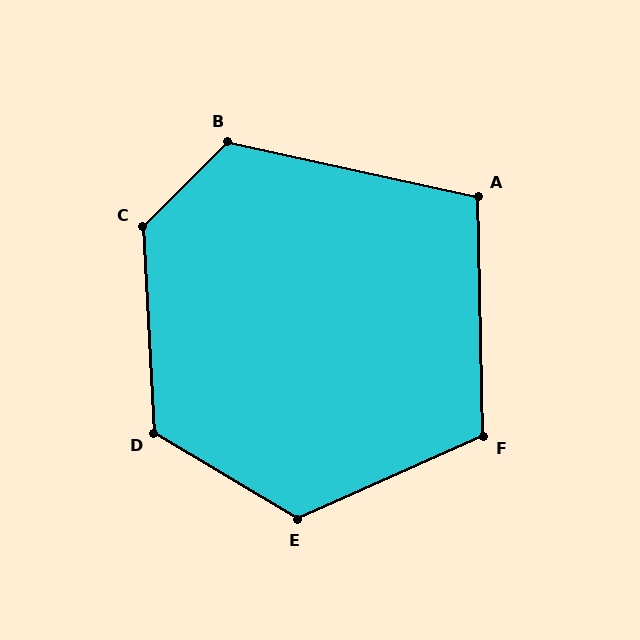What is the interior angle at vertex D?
Approximately 124 degrees (obtuse).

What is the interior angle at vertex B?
Approximately 123 degrees (obtuse).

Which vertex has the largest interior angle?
C, at approximately 131 degrees.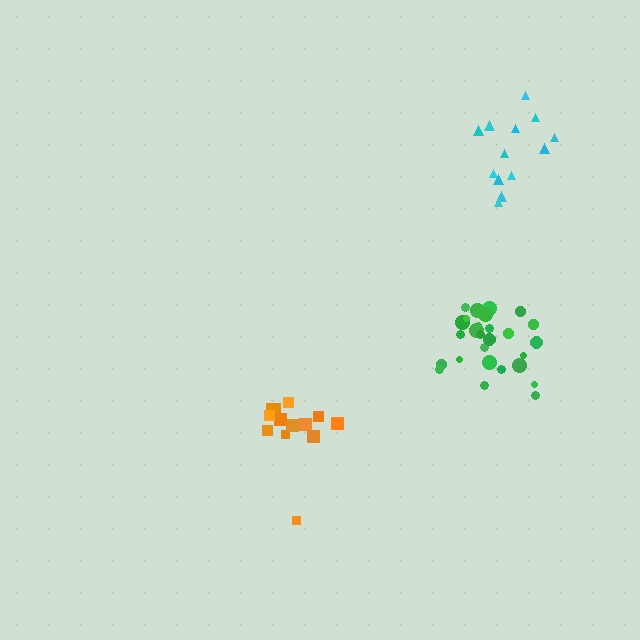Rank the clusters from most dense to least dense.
green, cyan, orange.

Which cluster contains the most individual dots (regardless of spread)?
Green (27).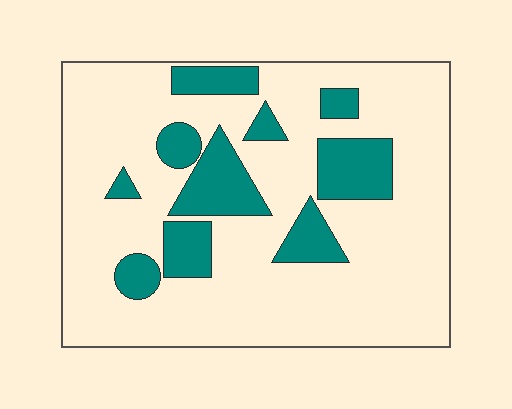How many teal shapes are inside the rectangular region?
10.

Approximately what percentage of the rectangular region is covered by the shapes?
Approximately 20%.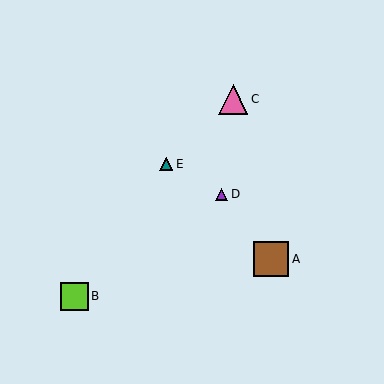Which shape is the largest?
The brown square (labeled A) is the largest.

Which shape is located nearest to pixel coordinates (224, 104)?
The pink triangle (labeled C) at (233, 100) is nearest to that location.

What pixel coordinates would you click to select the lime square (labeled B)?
Click at (74, 296) to select the lime square B.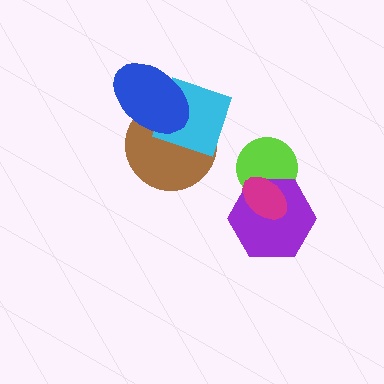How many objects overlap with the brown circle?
2 objects overlap with the brown circle.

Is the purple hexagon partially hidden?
Yes, it is partially covered by another shape.